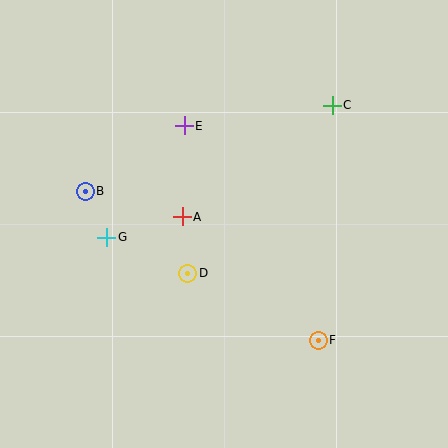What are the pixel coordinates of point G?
Point G is at (107, 237).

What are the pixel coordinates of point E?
Point E is at (184, 126).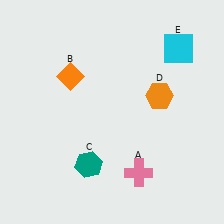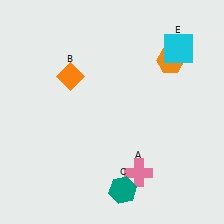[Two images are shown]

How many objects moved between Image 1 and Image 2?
2 objects moved between the two images.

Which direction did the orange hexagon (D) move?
The orange hexagon (D) moved up.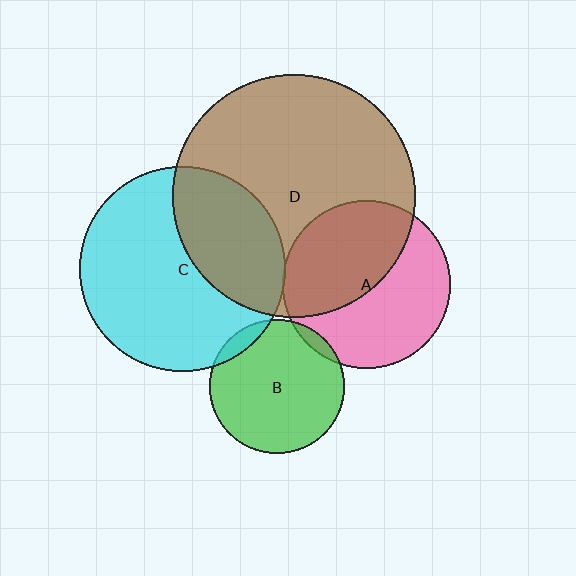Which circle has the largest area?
Circle D (brown).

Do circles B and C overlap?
Yes.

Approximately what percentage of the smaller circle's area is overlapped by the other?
Approximately 5%.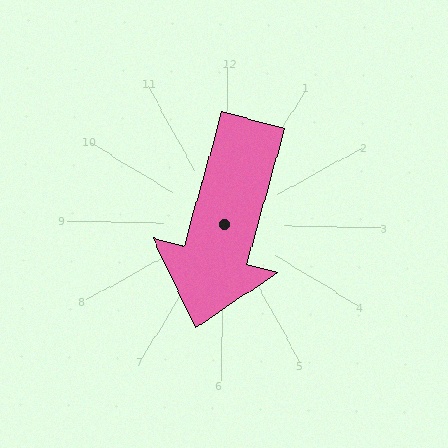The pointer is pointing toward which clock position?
Roughly 6 o'clock.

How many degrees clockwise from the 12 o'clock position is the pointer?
Approximately 194 degrees.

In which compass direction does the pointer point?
South.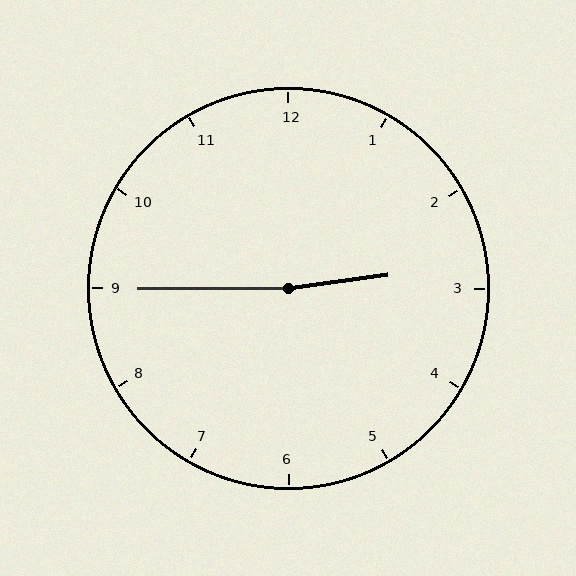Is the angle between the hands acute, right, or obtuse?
It is obtuse.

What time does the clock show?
2:45.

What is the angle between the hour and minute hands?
Approximately 172 degrees.